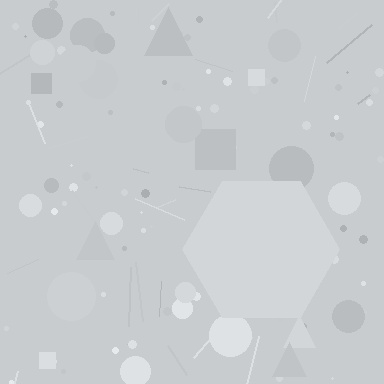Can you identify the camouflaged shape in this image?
The camouflaged shape is a hexagon.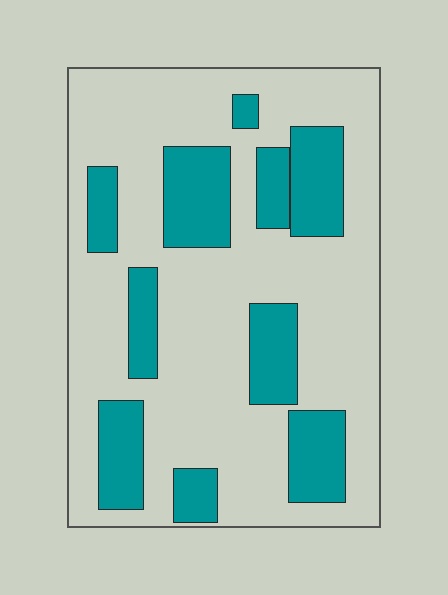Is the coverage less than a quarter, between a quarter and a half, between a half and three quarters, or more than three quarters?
Between a quarter and a half.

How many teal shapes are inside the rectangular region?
10.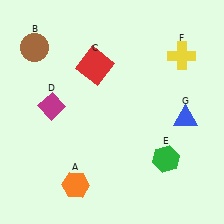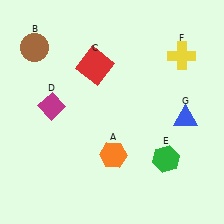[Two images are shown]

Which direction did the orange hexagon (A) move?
The orange hexagon (A) moved right.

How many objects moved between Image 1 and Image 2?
1 object moved between the two images.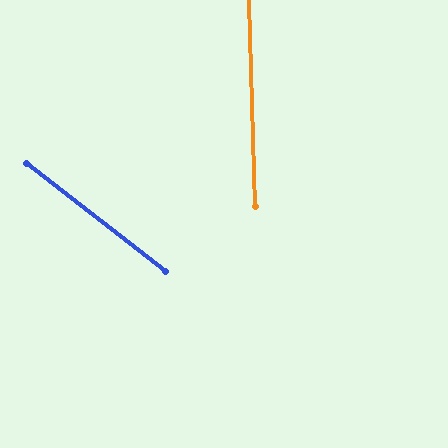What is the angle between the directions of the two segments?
Approximately 50 degrees.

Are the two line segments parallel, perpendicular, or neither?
Neither parallel nor perpendicular — they differ by about 50°.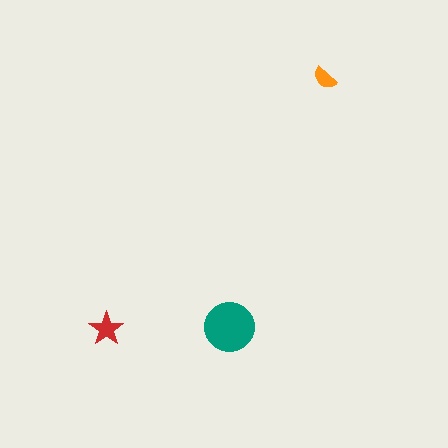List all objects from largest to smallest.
The teal circle, the red star, the orange semicircle.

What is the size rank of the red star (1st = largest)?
2nd.